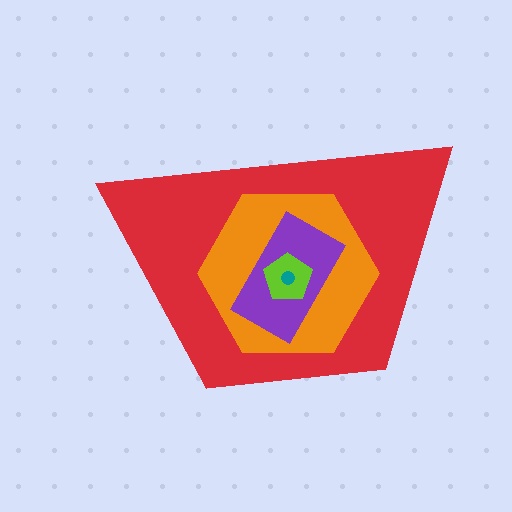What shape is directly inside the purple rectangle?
The lime pentagon.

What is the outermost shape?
The red trapezoid.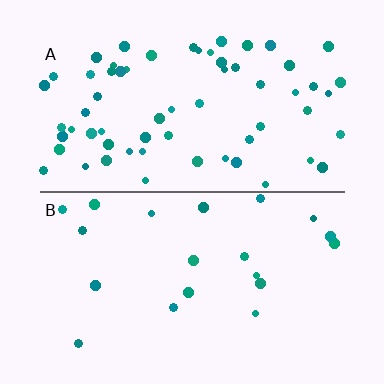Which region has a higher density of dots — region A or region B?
A (the top).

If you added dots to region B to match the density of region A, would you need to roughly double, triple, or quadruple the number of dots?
Approximately triple.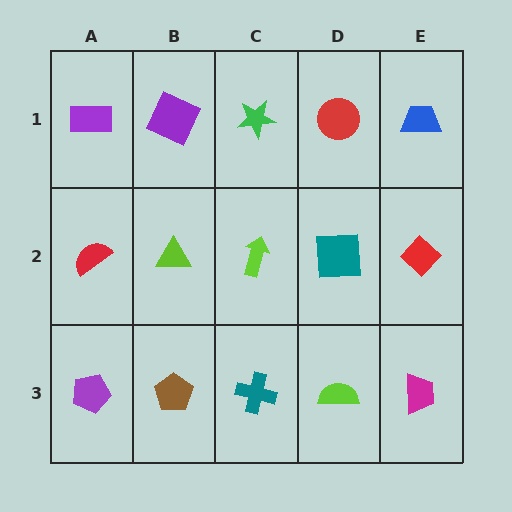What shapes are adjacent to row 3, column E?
A red diamond (row 2, column E), a lime semicircle (row 3, column D).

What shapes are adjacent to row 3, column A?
A red semicircle (row 2, column A), a brown pentagon (row 3, column B).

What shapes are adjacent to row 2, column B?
A purple square (row 1, column B), a brown pentagon (row 3, column B), a red semicircle (row 2, column A), a lime arrow (row 2, column C).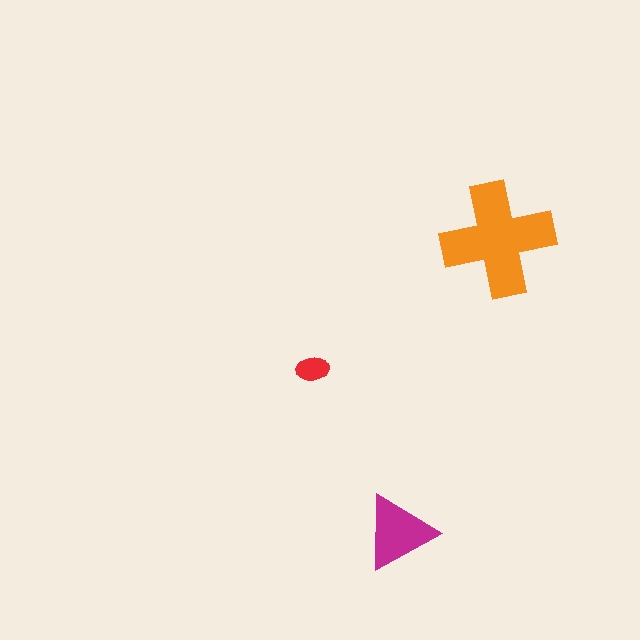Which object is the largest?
The orange cross.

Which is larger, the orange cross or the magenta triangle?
The orange cross.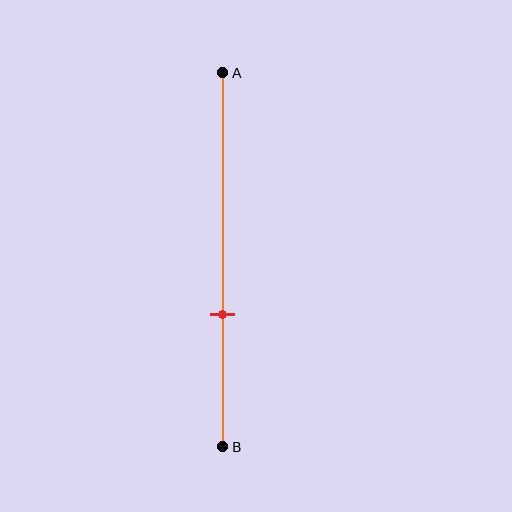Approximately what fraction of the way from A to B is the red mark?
The red mark is approximately 65% of the way from A to B.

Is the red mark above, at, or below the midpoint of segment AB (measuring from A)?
The red mark is below the midpoint of segment AB.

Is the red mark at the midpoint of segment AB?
No, the mark is at about 65% from A, not at the 50% midpoint.